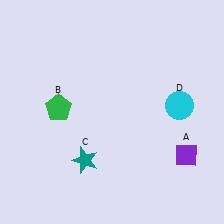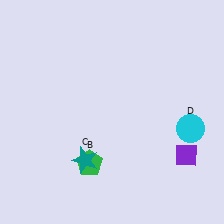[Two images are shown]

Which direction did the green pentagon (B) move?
The green pentagon (B) moved down.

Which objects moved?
The objects that moved are: the green pentagon (B), the cyan circle (D).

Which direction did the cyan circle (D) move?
The cyan circle (D) moved down.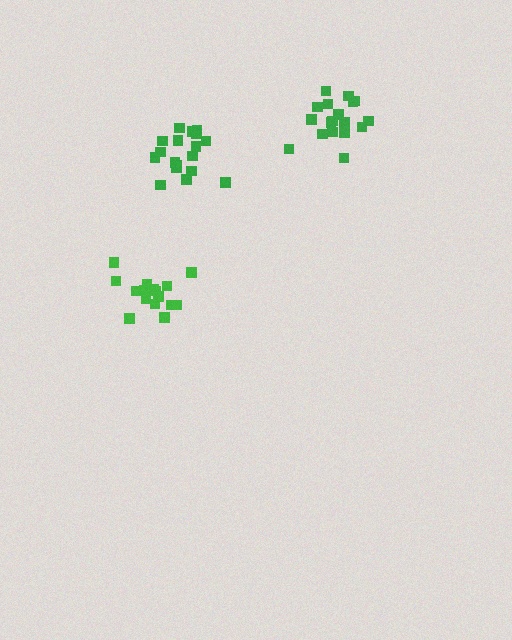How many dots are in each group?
Group 1: 19 dots, Group 2: 18 dots, Group 3: 16 dots (53 total).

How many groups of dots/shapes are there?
There are 3 groups.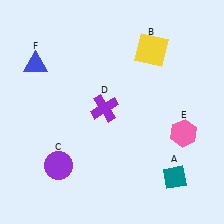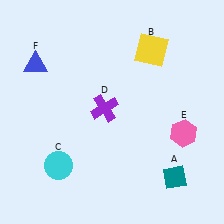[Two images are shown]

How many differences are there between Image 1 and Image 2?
There is 1 difference between the two images.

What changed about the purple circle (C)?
In Image 1, C is purple. In Image 2, it changed to cyan.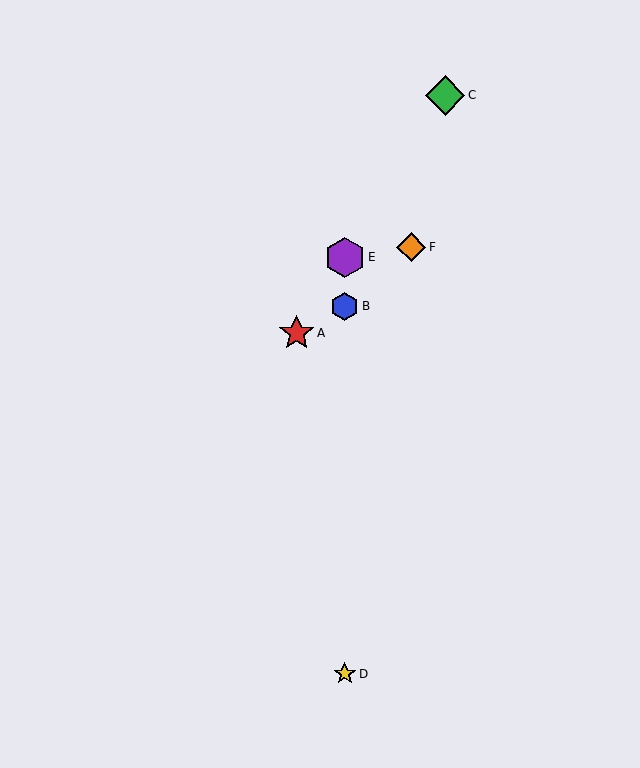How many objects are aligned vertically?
3 objects (B, D, E) are aligned vertically.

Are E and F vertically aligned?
No, E is at x≈345 and F is at x≈411.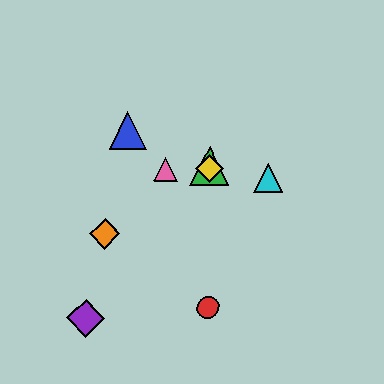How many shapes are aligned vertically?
3 shapes (the red circle, the green triangle, the yellow diamond) are aligned vertically.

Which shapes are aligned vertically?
The red circle, the green triangle, the yellow diamond are aligned vertically.